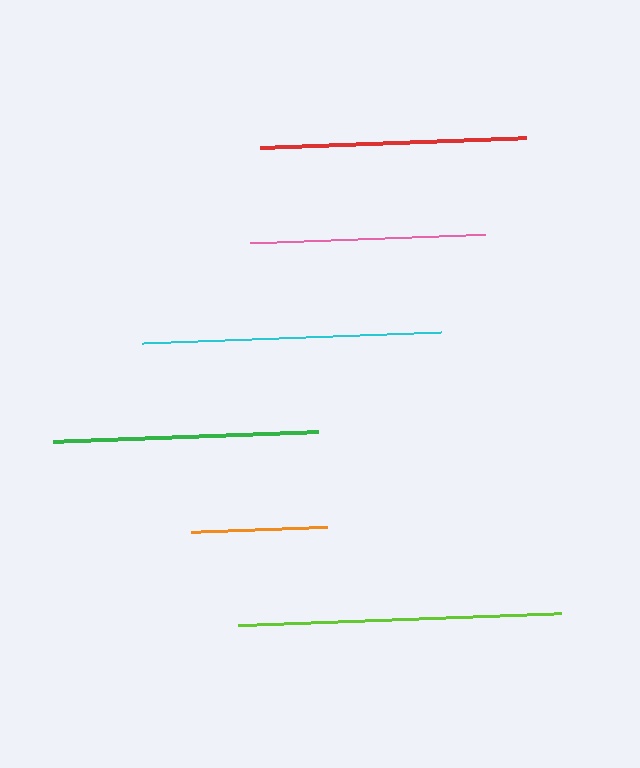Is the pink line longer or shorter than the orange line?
The pink line is longer than the orange line.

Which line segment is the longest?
The lime line is the longest at approximately 323 pixels.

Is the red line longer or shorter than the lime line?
The lime line is longer than the red line.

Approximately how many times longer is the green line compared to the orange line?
The green line is approximately 2.0 times the length of the orange line.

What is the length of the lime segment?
The lime segment is approximately 323 pixels long.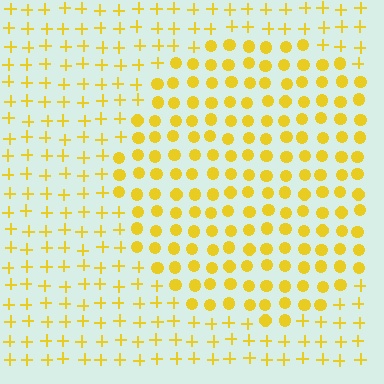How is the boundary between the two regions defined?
The boundary is defined by a change in element shape: circles inside vs. plus signs outside. All elements share the same color and spacing.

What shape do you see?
I see a circle.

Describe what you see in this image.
The image is filled with small yellow elements arranged in a uniform grid. A circle-shaped region contains circles, while the surrounding area contains plus signs. The boundary is defined purely by the change in element shape.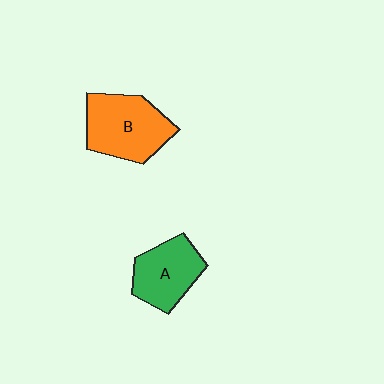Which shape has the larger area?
Shape B (orange).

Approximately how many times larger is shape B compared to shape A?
Approximately 1.3 times.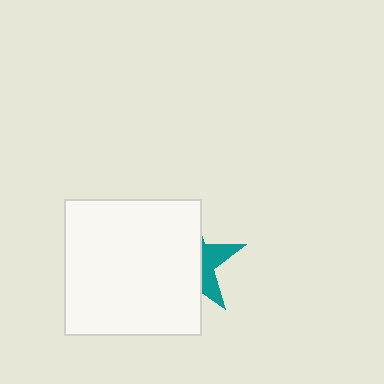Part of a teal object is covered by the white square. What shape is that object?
It is a star.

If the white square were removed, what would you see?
You would see the complete teal star.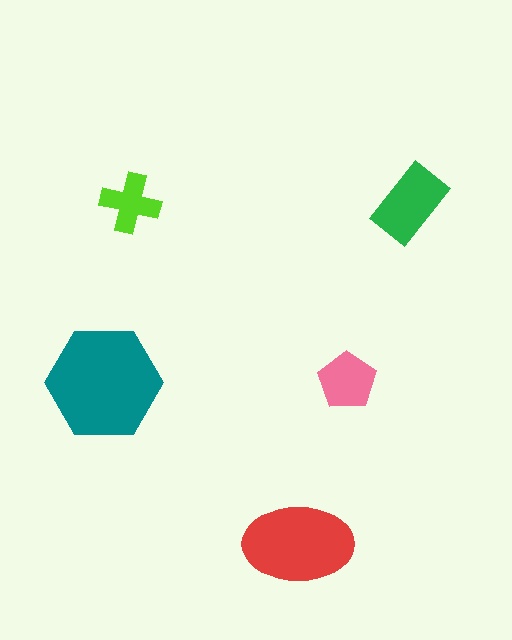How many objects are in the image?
There are 5 objects in the image.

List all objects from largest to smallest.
The teal hexagon, the red ellipse, the green rectangle, the pink pentagon, the lime cross.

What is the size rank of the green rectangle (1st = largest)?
3rd.